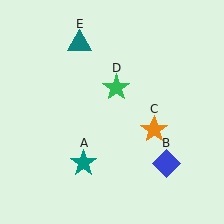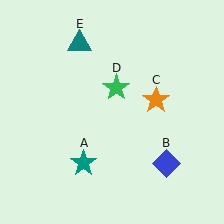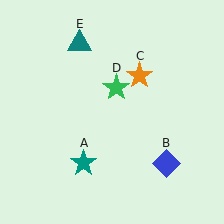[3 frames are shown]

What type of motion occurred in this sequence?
The orange star (object C) rotated counterclockwise around the center of the scene.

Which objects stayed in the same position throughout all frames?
Teal star (object A) and blue diamond (object B) and green star (object D) and teal triangle (object E) remained stationary.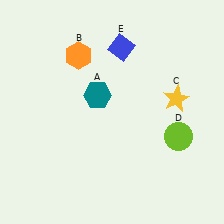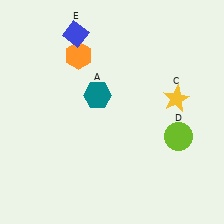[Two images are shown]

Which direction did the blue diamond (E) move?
The blue diamond (E) moved left.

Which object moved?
The blue diamond (E) moved left.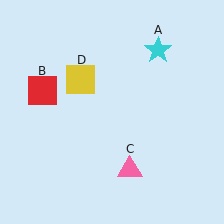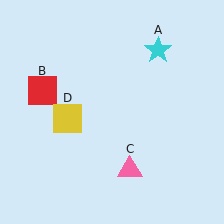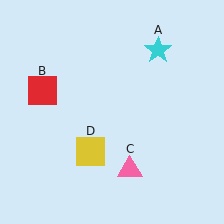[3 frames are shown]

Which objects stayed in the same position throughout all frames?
Cyan star (object A) and red square (object B) and pink triangle (object C) remained stationary.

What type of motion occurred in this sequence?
The yellow square (object D) rotated counterclockwise around the center of the scene.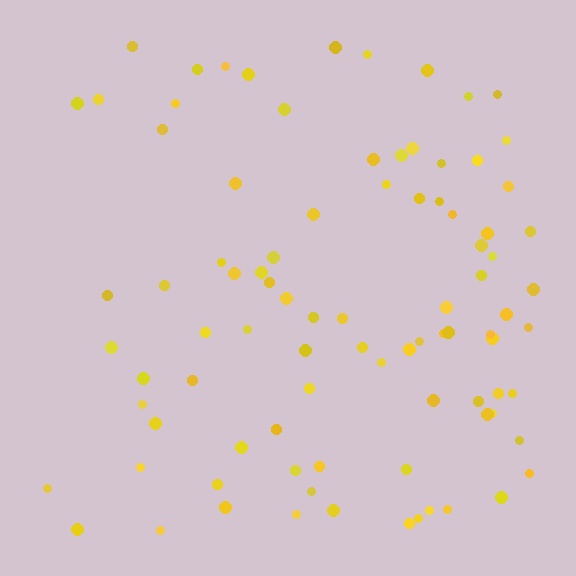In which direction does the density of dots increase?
From left to right, with the right side densest.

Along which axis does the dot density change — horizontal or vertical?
Horizontal.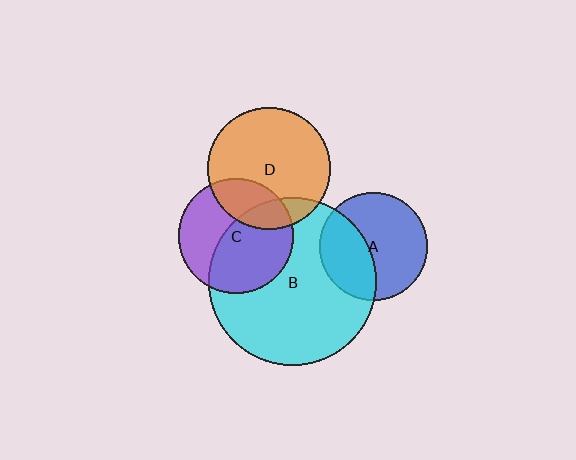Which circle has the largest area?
Circle B (cyan).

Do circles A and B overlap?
Yes.